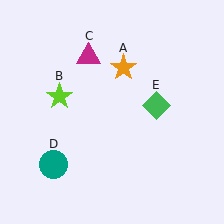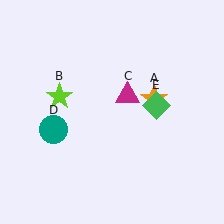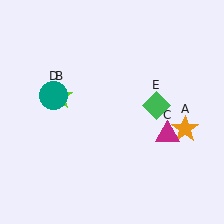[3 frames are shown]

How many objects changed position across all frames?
3 objects changed position: orange star (object A), magenta triangle (object C), teal circle (object D).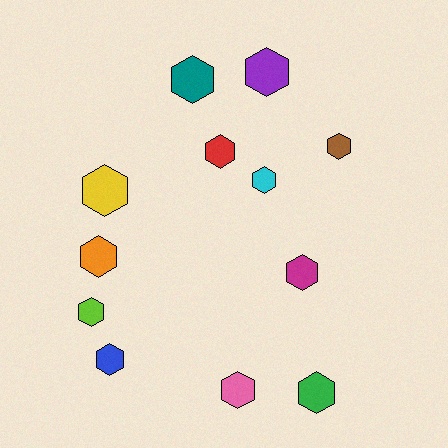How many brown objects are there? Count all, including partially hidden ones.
There is 1 brown object.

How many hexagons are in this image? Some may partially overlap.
There are 12 hexagons.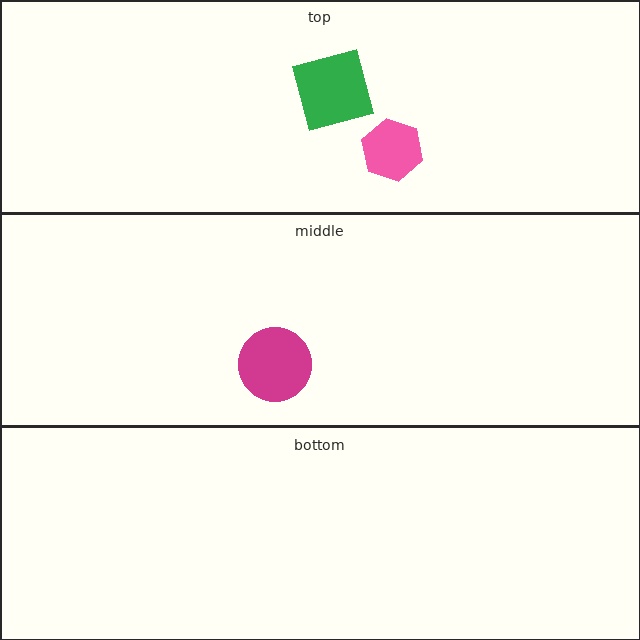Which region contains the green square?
The top region.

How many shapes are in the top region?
2.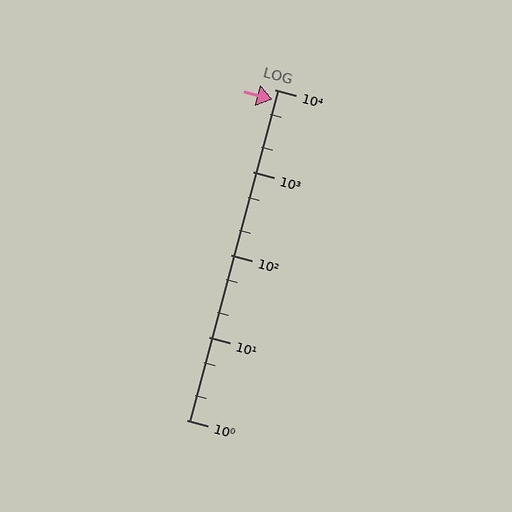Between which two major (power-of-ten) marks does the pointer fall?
The pointer is between 1000 and 10000.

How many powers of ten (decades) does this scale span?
The scale spans 4 decades, from 1 to 10000.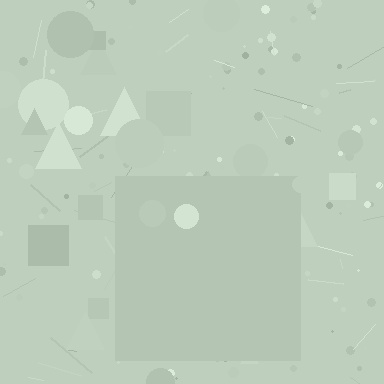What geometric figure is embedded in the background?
A square is embedded in the background.